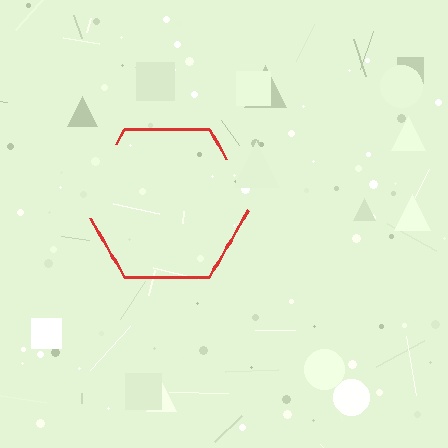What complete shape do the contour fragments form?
The contour fragments form a hexagon.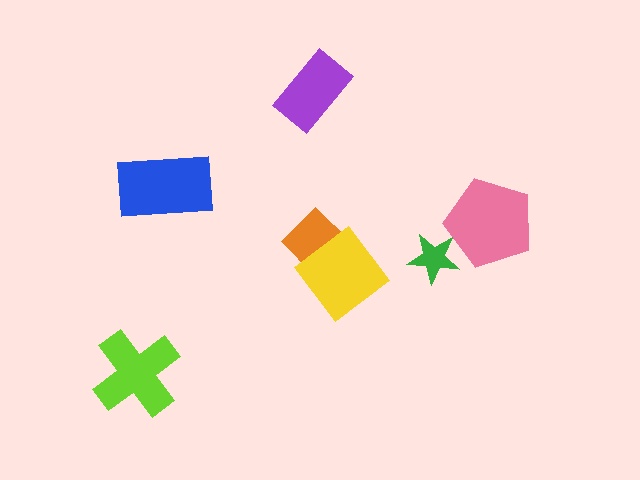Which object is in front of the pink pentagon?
The green star is in front of the pink pentagon.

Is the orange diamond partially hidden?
Yes, it is partially covered by another shape.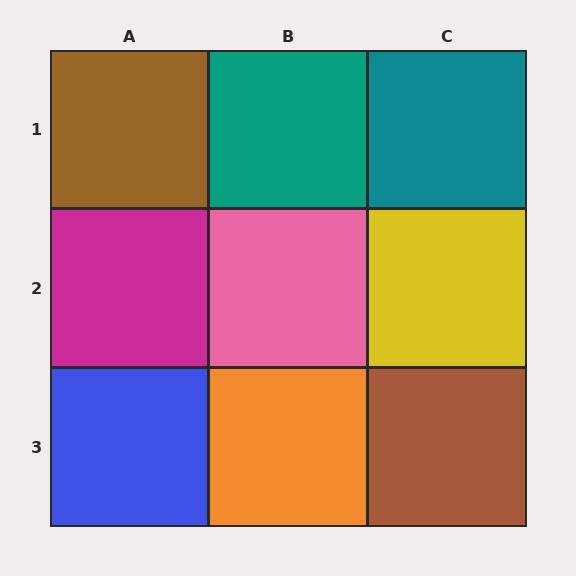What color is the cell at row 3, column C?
Brown.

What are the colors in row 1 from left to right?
Brown, teal, teal.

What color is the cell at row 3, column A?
Blue.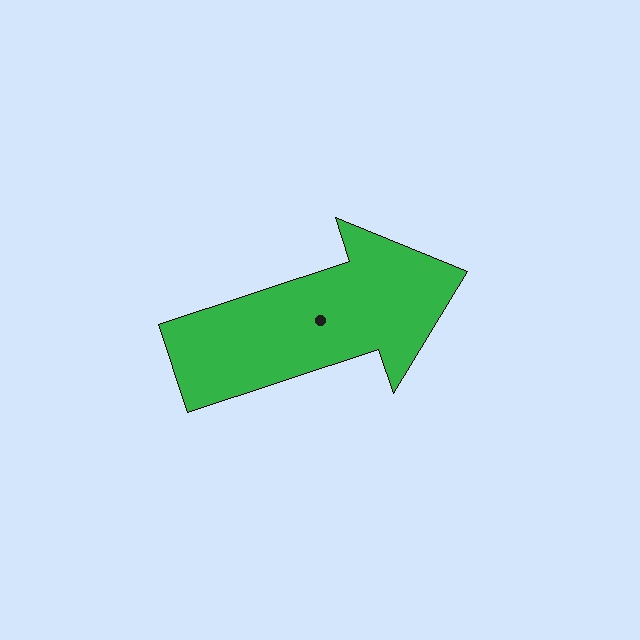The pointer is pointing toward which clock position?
Roughly 2 o'clock.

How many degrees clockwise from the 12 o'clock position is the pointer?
Approximately 72 degrees.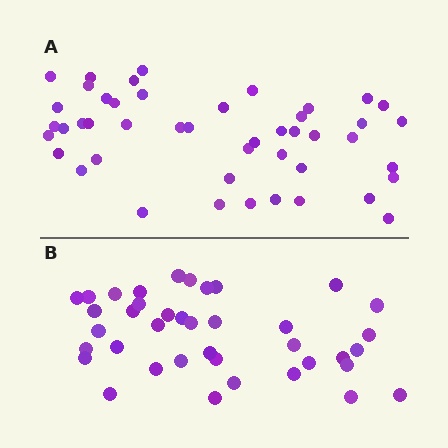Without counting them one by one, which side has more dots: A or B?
Region A (the top region) has more dots.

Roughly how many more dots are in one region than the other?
Region A has roughly 8 or so more dots than region B.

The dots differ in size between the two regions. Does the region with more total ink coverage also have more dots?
No. Region B has more total ink coverage because its dots are larger, but region A actually contains more individual dots. Total area can be misleading — the number of items is what matters here.